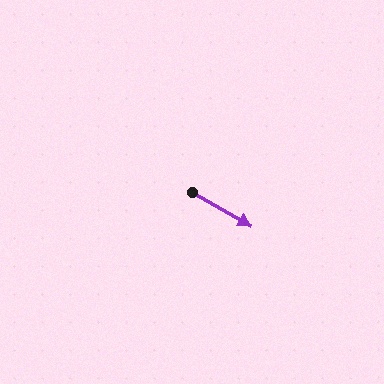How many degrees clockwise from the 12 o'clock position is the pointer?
Approximately 120 degrees.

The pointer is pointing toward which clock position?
Roughly 4 o'clock.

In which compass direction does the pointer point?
Southeast.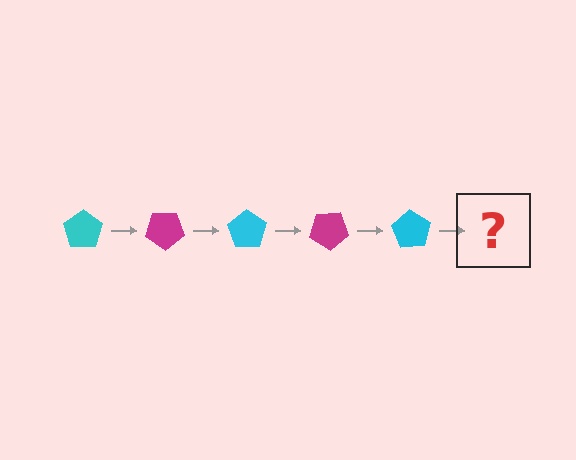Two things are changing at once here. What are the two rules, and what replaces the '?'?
The two rules are that it rotates 35 degrees each step and the color cycles through cyan and magenta. The '?' should be a magenta pentagon, rotated 175 degrees from the start.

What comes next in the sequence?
The next element should be a magenta pentagon, rotated 175 degrees from the start.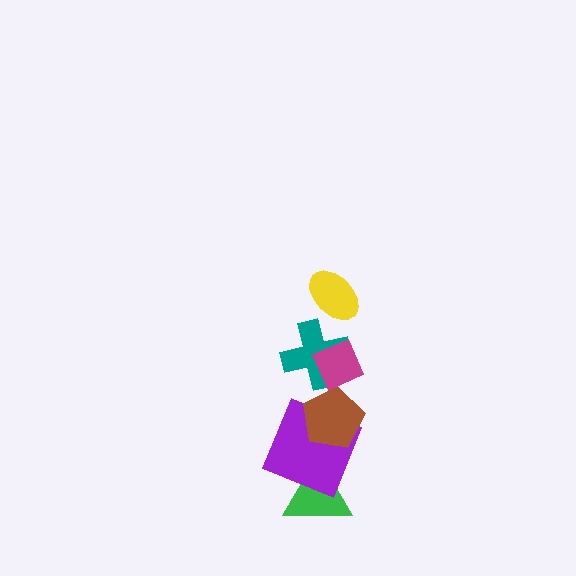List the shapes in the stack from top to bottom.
From top to bottom: the yellow ellipse, the magenta diamond, the teal cross, the brown pentagon, the purple square, the green triangle.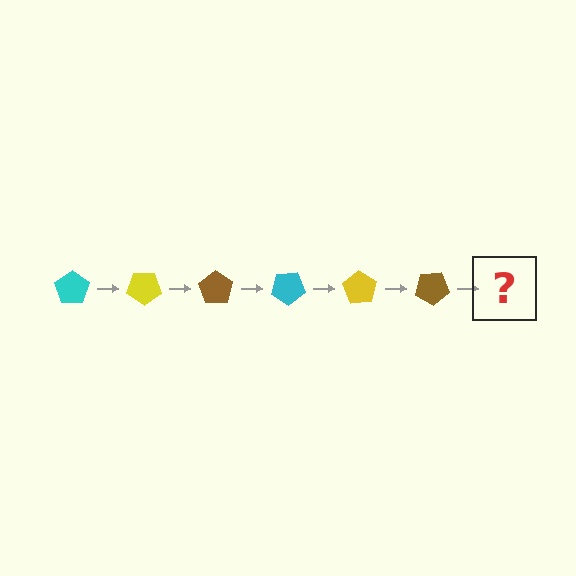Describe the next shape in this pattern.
It should be a cyan pentagon, rotated 210 degrees from the start.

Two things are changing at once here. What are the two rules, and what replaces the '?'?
The two rules are that it rotates 35 degrees each step and the color cycles through cyan, yellow, and brown. The '?' should be a cyan pentagon, rotated 210 degrees from the start.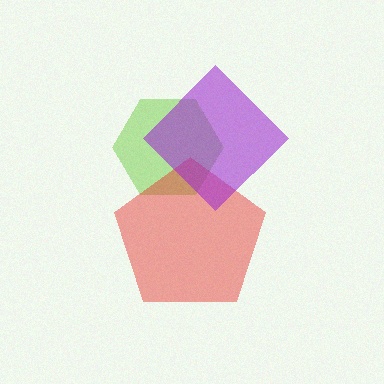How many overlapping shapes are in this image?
There are 3 overlapping shapes in the image.